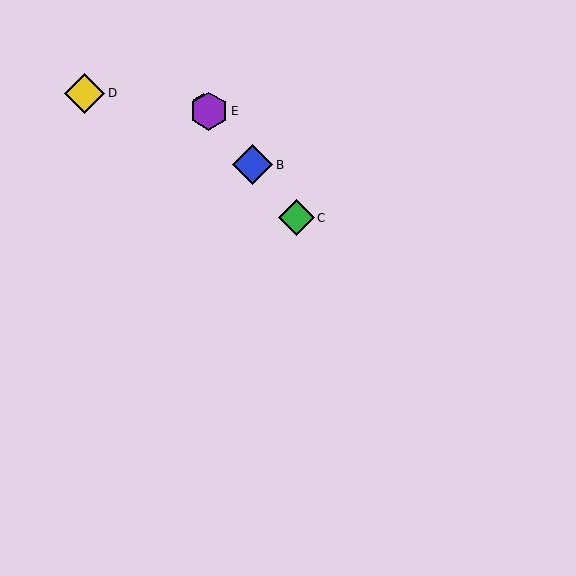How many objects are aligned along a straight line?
4 objects (A, B, C, E) are aligned along a straight line.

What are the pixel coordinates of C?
Object C is at (296, 218).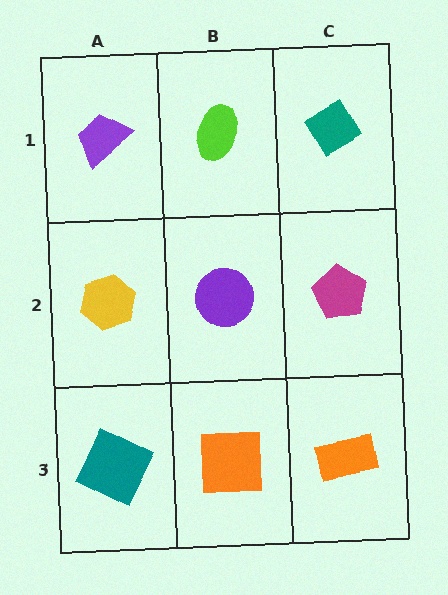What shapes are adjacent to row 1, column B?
A purple circle (row 2, column B), a purple trapezoid (row 1, column A), a teal diamond (row 1, column C).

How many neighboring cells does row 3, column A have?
2.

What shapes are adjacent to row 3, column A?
A yellow hexagon (row 2, column A), an orange square (row 3, column B).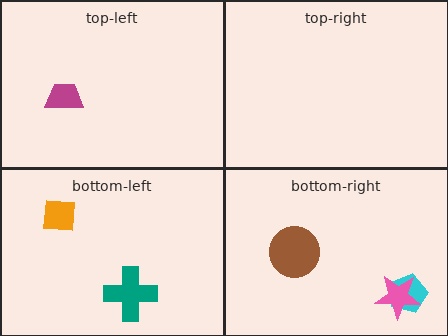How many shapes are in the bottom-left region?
2.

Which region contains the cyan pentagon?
The bottom-right region.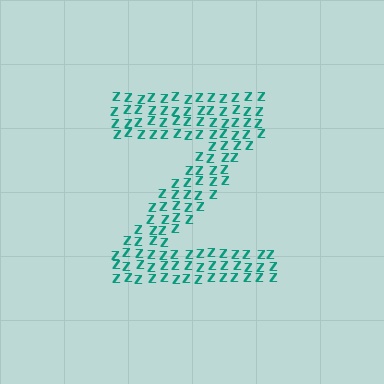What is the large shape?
The large shape is the letter Z.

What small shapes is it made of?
It is made of small letter Z's.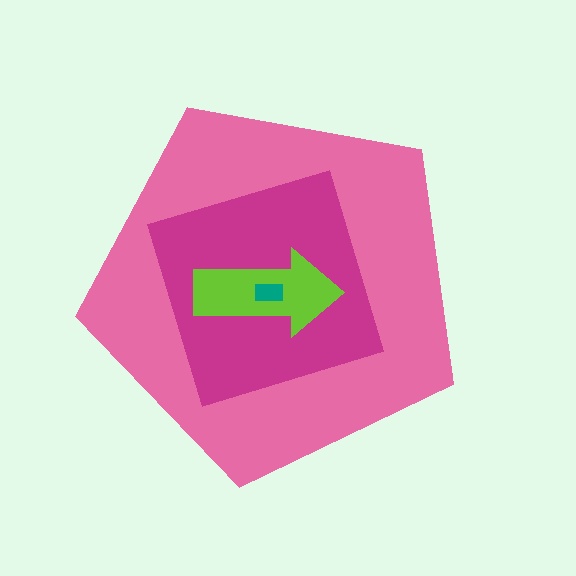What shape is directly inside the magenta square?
The lime arrow.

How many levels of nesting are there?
4.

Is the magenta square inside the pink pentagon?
Yes.